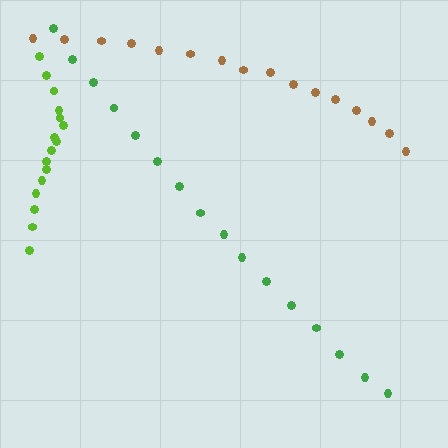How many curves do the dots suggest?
There are 3 distinct paths.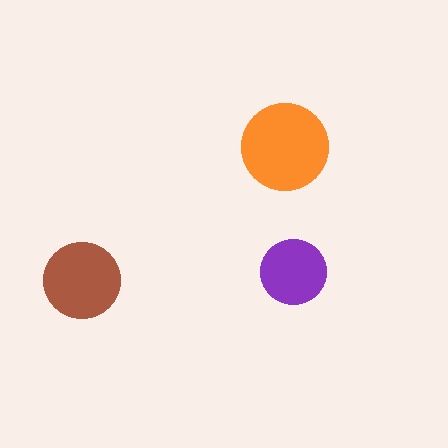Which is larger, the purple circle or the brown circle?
The brown one.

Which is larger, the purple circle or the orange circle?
The orange one.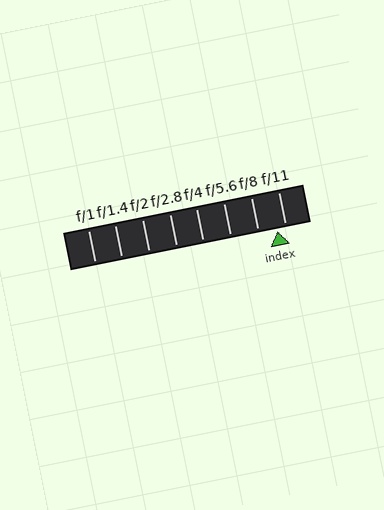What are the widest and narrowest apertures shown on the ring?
The widest aperture shown is f/1 and the narrowest is f/11.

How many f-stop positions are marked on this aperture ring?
There are 8 f-stop positions marked.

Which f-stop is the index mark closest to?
The index mark is closest to f/11.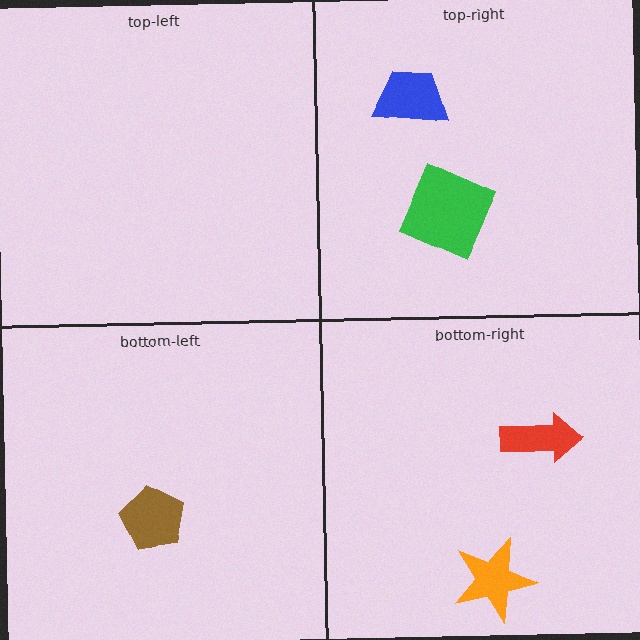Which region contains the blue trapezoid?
The top-right region.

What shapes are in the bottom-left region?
The brown pentagon.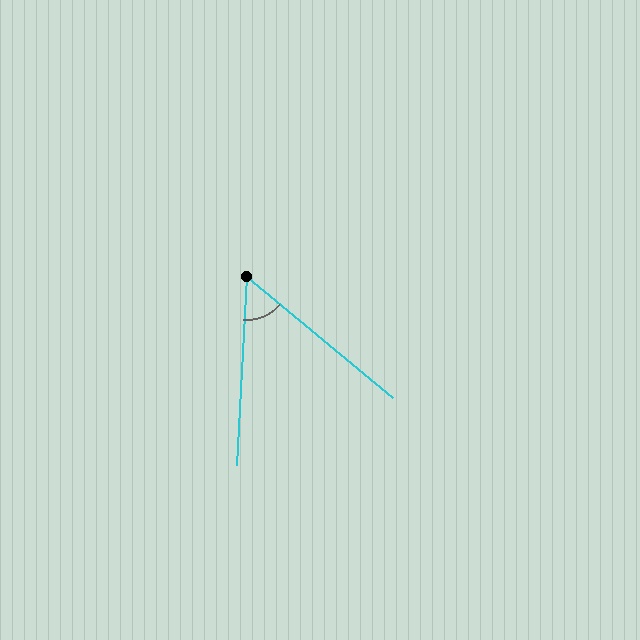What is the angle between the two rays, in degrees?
Approximately 53 degrees.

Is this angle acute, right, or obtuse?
It is acute.